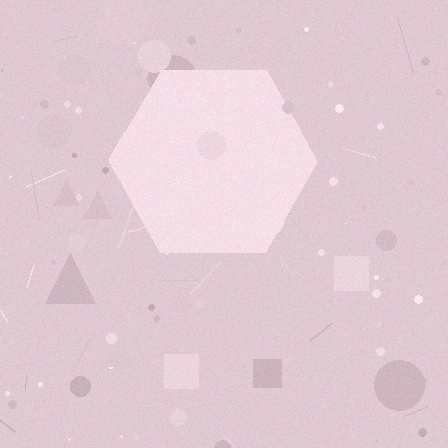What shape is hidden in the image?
A hexagon is hidden in the image.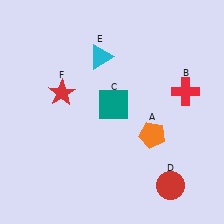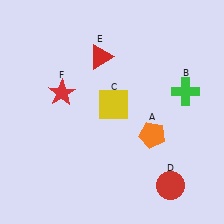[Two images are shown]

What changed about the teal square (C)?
In Image 1, C is teal. In Image 2, it changed to yellow.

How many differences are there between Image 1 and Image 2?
There are 3 differences between the two images.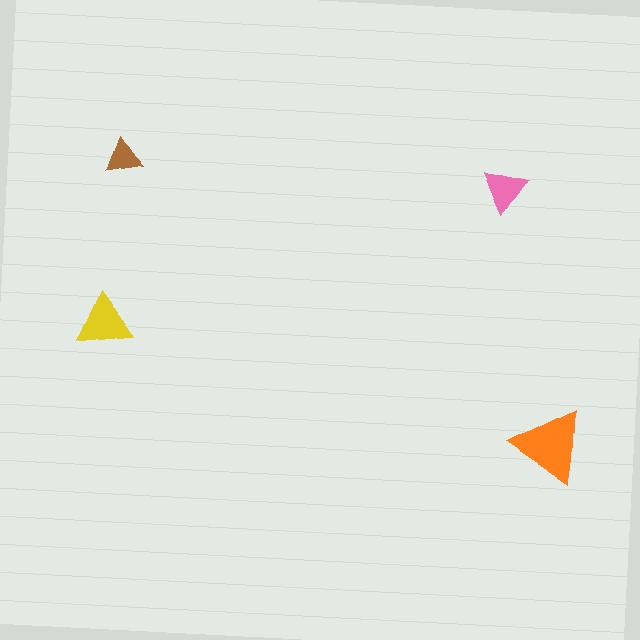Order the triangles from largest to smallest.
the orange one, the yellow one, the pink one, the brown one.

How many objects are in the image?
There are 4 objects in the image.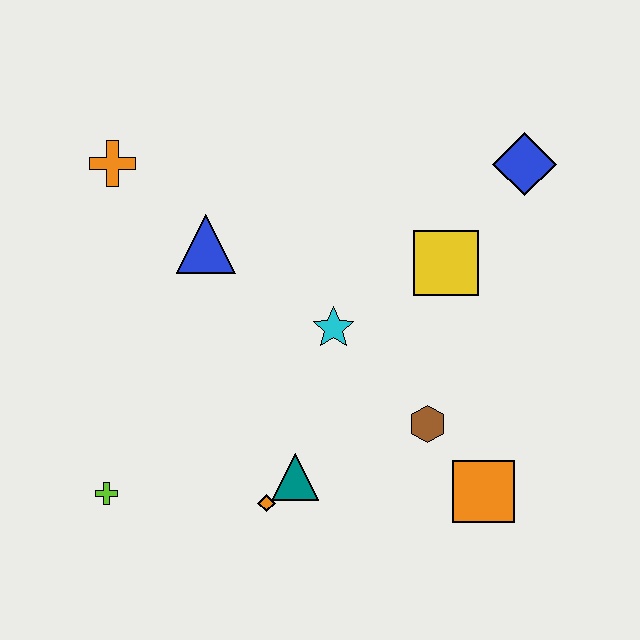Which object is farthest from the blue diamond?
The lime cross is farthest from the blue diamond.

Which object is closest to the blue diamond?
The yellow square is closest to the blue diamond.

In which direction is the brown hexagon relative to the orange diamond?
The brown hexagon is to the right of the orange diamond.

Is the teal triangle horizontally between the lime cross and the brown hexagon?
Yes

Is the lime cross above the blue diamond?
No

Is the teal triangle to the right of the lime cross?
Yes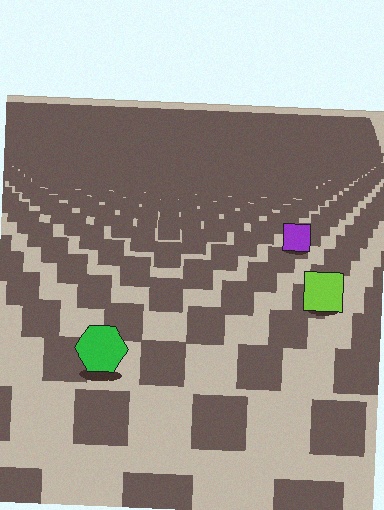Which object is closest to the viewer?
The green hexagon is closest. The texture marks near it are larger and more spread out.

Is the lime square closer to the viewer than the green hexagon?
No. The green hexagon is closer — you can tell from the texture gradient: the ground texture is coarser near it.